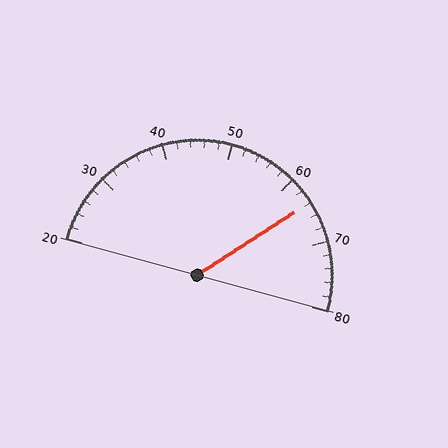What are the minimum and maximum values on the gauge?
The gauge ranges from 20 to 80.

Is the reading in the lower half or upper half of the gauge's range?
The reading is in the upper half of the range (20 to 80).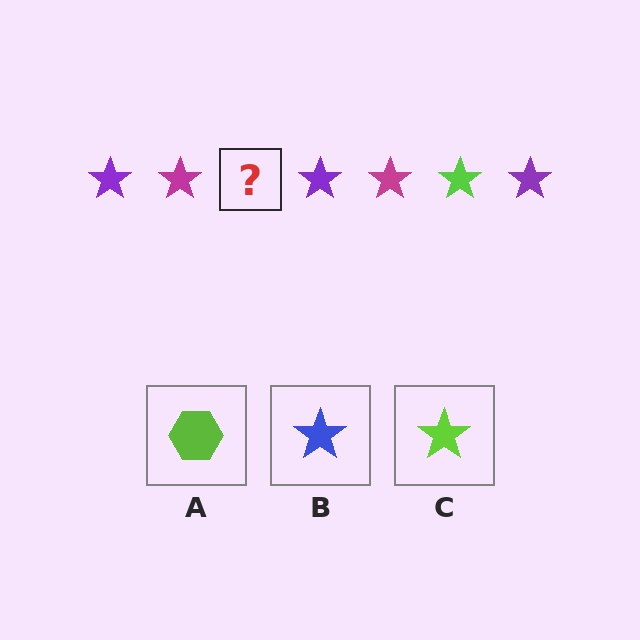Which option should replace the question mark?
Option C.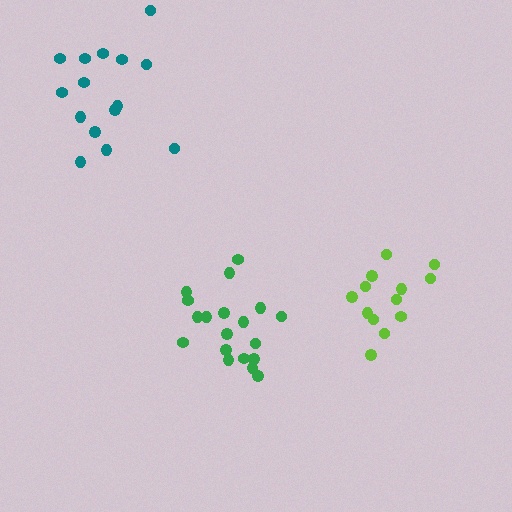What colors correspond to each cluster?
The clusters are colored: teal, green, lime.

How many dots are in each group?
Group 1: 15 dots, Group 2: 19 dots, Group 3: 13 dots (47 total).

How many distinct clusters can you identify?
There are 3 distinct clusters.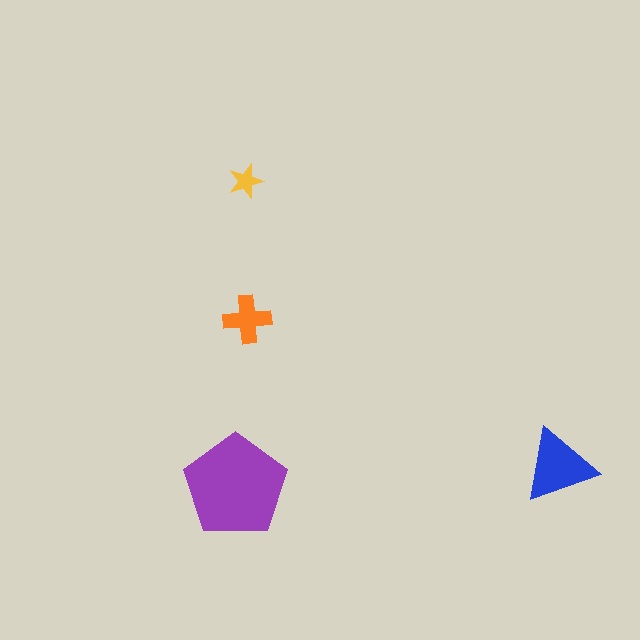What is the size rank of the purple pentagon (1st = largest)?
1st.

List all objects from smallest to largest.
The yellow star, the orange cross, the blue triangle, the purple pentagon.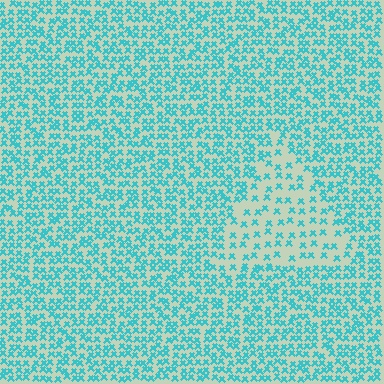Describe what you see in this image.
The image contains small cyan elements arranged at two different densities. A triangle-shaped region is visible where the elements are less densely packed than the surrounding area.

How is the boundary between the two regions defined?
The boundary is defined by a change in element density (approximately 2.1x ratio). All elements are the same color, size, and shape.